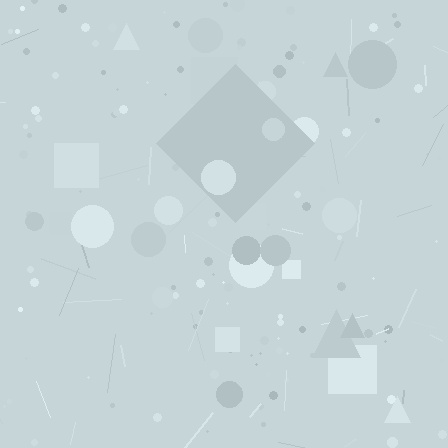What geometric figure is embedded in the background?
A diamond is embedded in the background.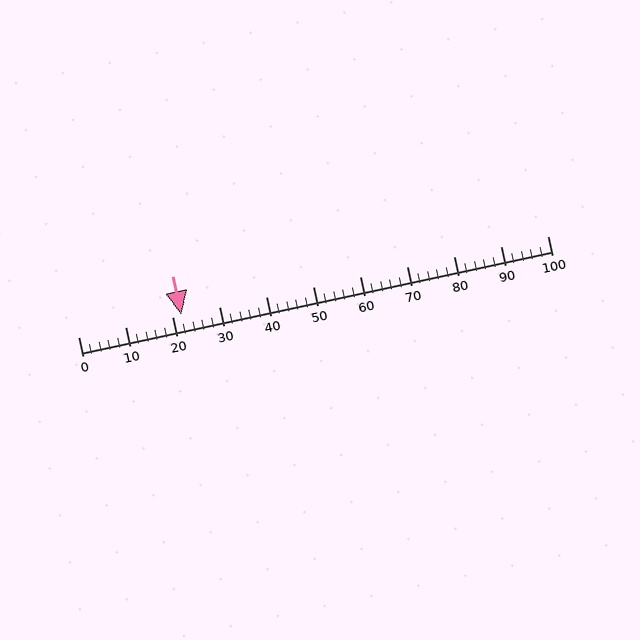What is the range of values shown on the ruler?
The ruler shows values from 0 to 100.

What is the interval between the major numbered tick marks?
The major tick marks are spaced 10 units apart.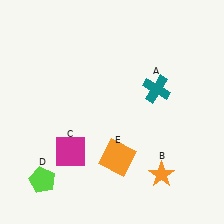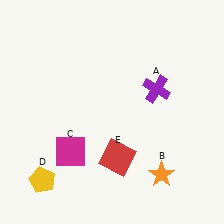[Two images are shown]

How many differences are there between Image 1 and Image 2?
There are 3 differences between the two images.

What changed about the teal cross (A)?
In Image 1, A is teal. In Image 2, it changed to purple.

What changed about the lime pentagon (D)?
In Image 1, D is lime. In Image 2, it changed to yellow.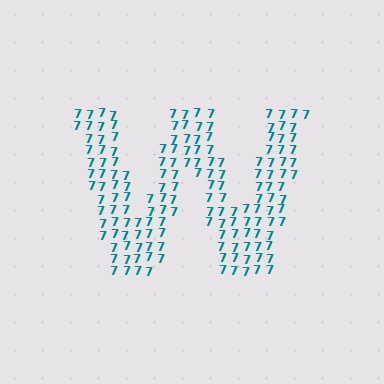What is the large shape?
The large shape is the letter W.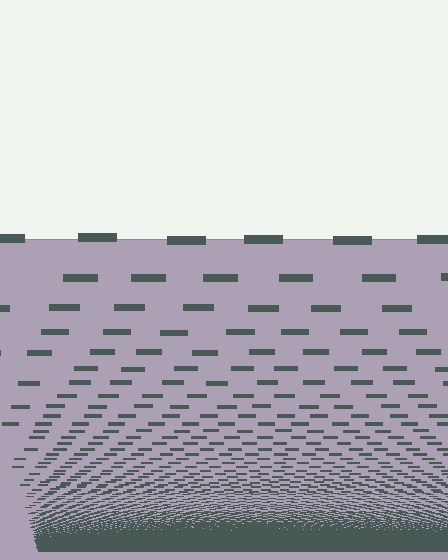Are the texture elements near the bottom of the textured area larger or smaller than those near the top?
Smaller. The gradient is inverted — elements near the bottom are smaller and denser.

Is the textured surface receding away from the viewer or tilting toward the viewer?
The surface appears to tilt toward the viewer. Texture elements get larger and sparser toward the top.